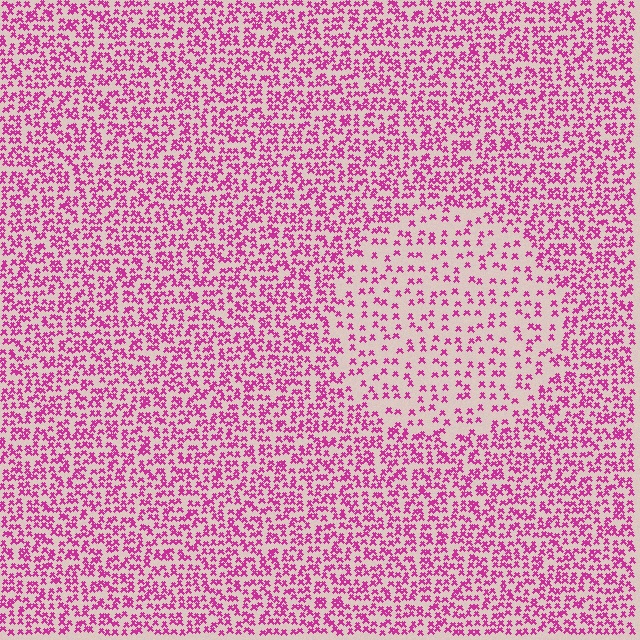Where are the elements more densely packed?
The elements are more densely packed outside the circle boundary.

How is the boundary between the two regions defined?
The boundary is defined by a change in element density (approximately 2.2x ratio). All elements are the same color, size, and shape.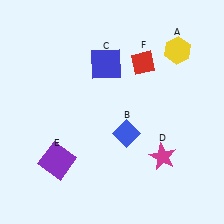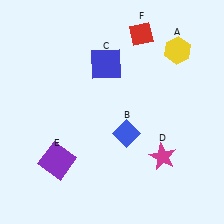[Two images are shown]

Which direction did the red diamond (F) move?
The red diamond (F) moved up.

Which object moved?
The red diamond (F) moved up.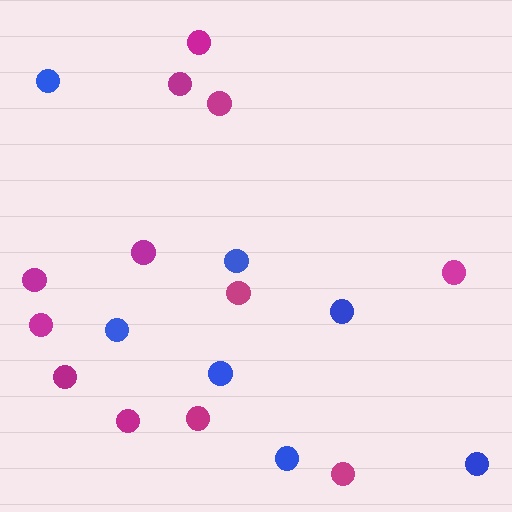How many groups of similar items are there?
There are 2 groups: one group of magenta circles (12) and one group of blue circles (7).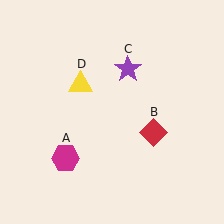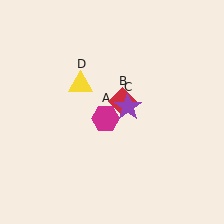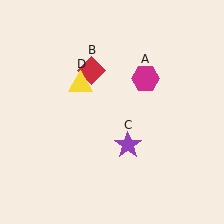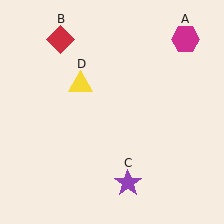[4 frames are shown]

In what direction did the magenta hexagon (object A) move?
The magenta hexagon (object A) moved up and to the right.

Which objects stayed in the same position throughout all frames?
Yellow triangle (object D) remained stationary.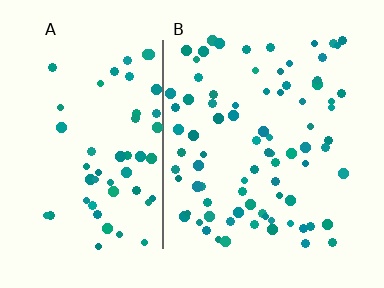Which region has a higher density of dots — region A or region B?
B (the right).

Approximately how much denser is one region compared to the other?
Approximately 1.5× — region B over region A.